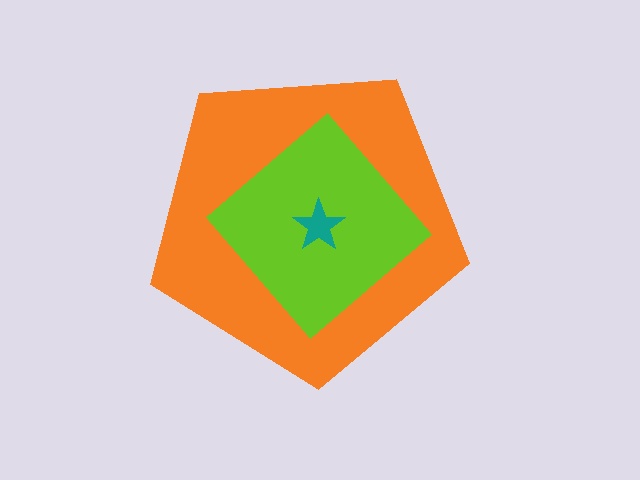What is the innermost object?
The teal star.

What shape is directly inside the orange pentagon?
The lime diamond.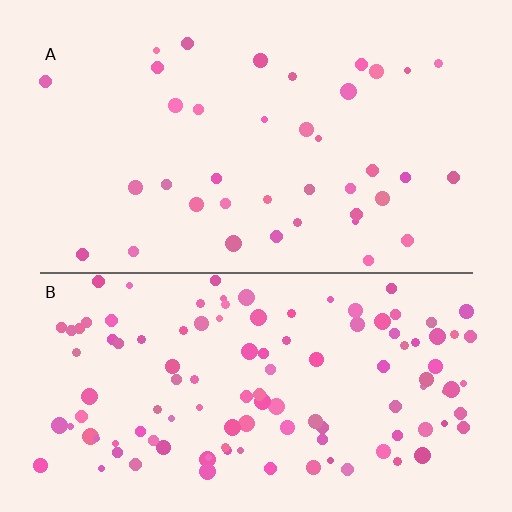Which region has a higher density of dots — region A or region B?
B (the bottom).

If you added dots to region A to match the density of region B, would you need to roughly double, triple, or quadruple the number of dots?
Approximately triple.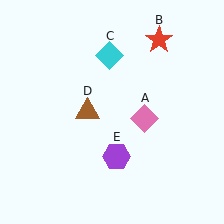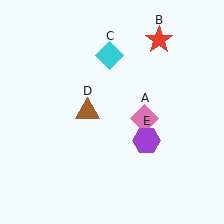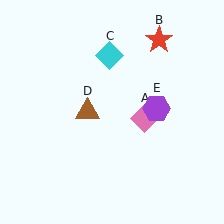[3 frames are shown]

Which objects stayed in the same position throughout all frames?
Pink diamond (object A) and red star (object B) and cyan diamond (object C) and brown triangle (object D) remained stationary.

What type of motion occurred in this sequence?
The purple hexagon (object E) rotated counterclockwise around the center of the scene.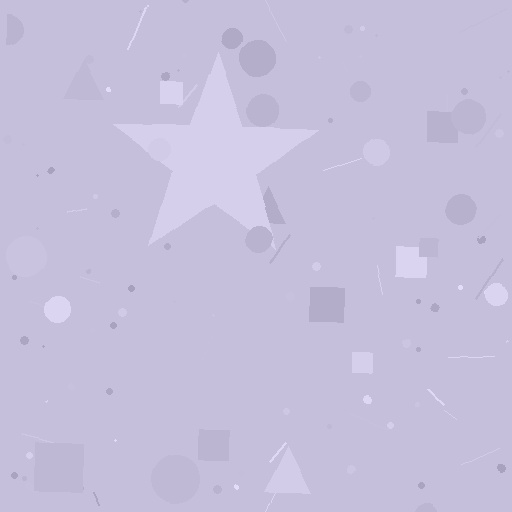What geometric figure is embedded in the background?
A star is embedded in the background.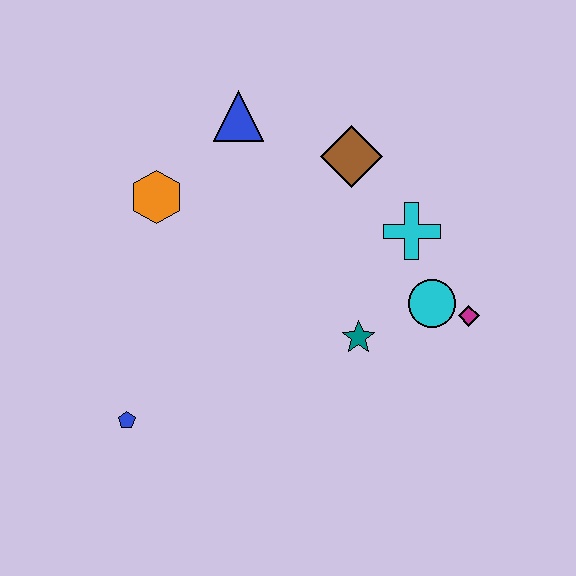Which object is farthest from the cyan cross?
The blue pentagon is farthest from the cyan cross.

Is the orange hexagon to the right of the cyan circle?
No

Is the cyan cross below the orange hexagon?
Yes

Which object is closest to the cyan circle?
The magenta diamond is closest to the cyan circle.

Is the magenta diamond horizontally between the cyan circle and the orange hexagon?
No